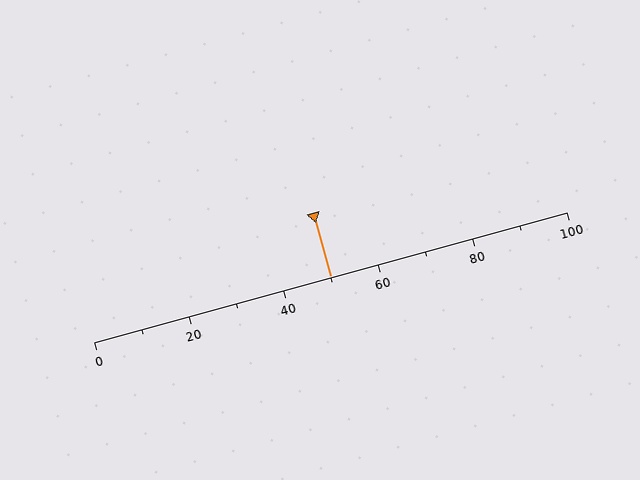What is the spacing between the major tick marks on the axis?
The major ticks are spaced 20 apart.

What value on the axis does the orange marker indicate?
The marker indicates approximately 50.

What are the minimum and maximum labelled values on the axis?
The axis runs from 0 to 100.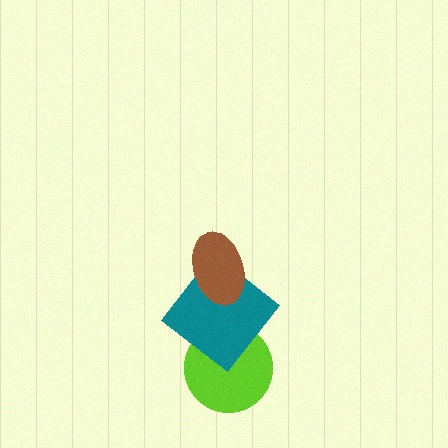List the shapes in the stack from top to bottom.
From top to bottom: the brown ellipse, the teal diamond, the lime circle.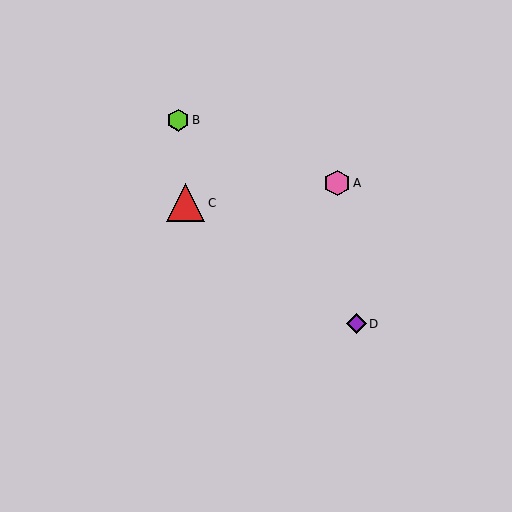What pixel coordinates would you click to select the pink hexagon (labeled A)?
Click at (337, 183) to select the pink hexagon A.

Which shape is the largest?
The red triangle (labeled C) is the largest.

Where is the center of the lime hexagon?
The center of the lime hexagon is at (178, 120).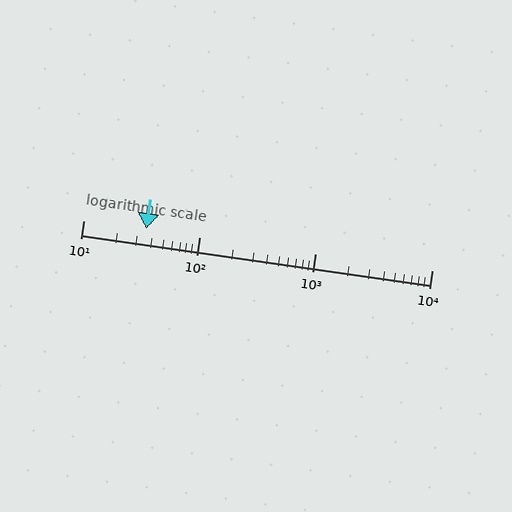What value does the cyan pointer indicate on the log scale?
The pointer indicates approximately 35.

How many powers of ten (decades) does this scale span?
The scale spans 3 decades, from 10 to 10000.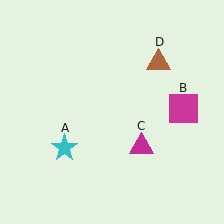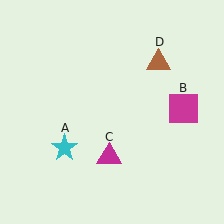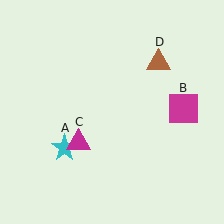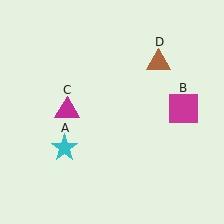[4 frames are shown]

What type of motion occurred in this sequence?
The magenta triangle (object C) rotated clockwise around the center of the scene.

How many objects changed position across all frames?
1 object changed position: magenta triangle (object C).